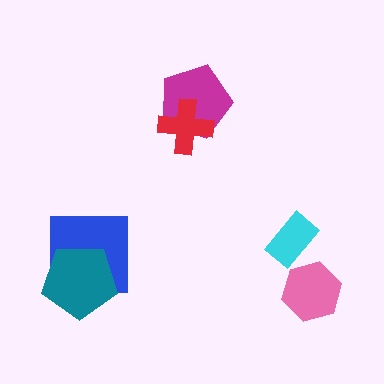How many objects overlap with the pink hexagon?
0 objects overlap with the pink hexagon.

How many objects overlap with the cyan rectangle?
0 objects overlap with the cyan rectangle.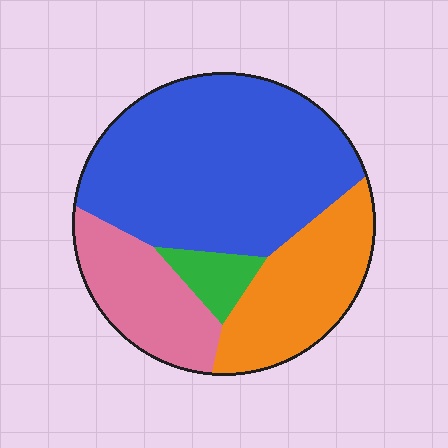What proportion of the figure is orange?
Orange covers roughly 25% of the figure.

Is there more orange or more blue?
Blue.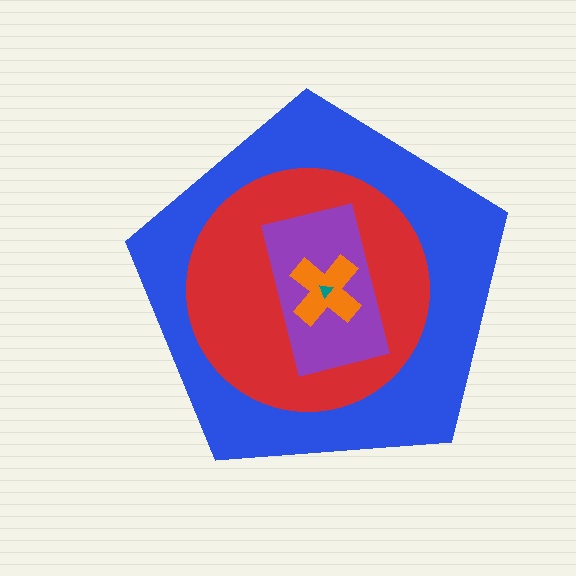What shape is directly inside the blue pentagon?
The red circle.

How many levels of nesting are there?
5.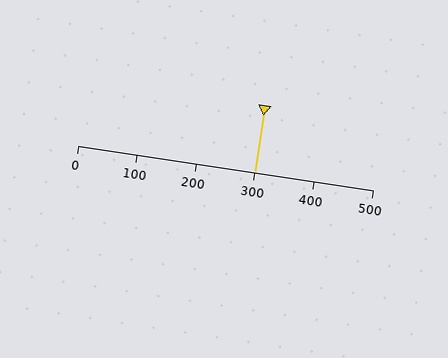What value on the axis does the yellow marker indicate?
The marker indicates approximately 300.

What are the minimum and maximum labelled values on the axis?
The axis runs from 0 to 500.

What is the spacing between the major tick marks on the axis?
The major ticks are spaced 100 apart.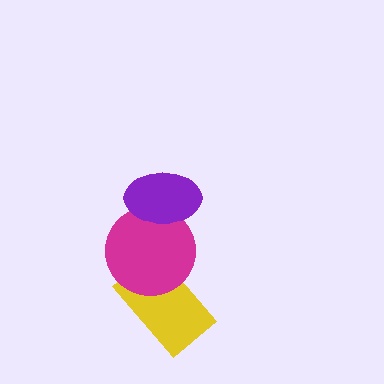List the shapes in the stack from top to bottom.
From top to bottom: the purple ellipse, the magenta circle, the yellow rectangle.